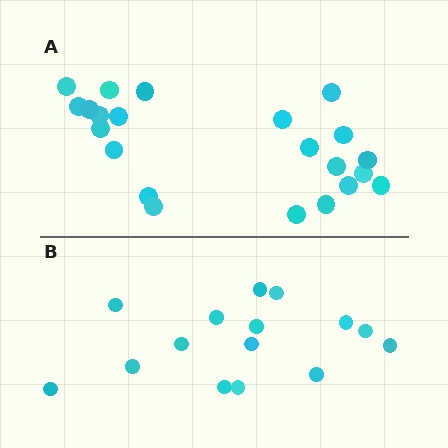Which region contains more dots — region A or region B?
Region A (the top region) has more dots.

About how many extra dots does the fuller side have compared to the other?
Region A has roughly 8 or so more dots than region B.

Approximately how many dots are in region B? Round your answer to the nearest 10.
About 20 dots. (The exact count is 15, which rounds to 20.)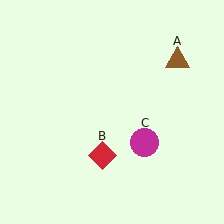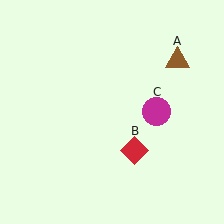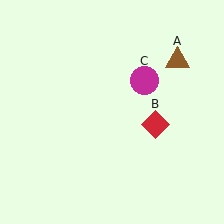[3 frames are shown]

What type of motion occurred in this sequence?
The red diamond (object B), magenta circle (object C) rotated counterclockwise around the center of the scene.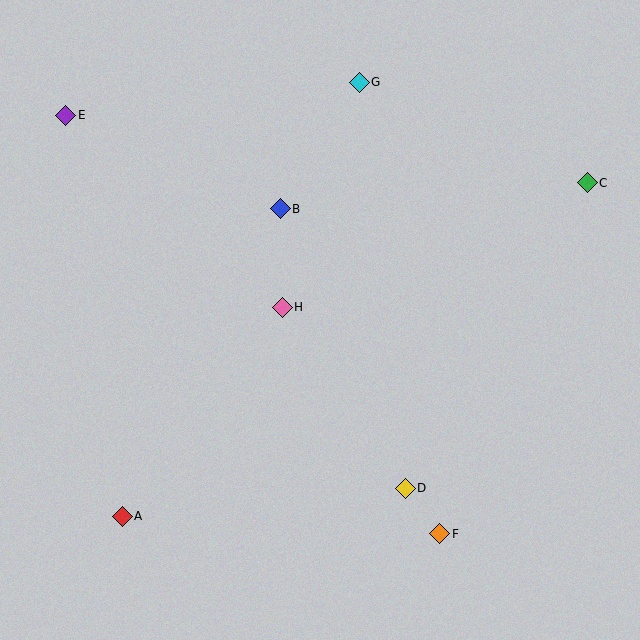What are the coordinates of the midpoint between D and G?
The midpoint between D and G is at (382, 285).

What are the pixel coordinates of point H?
Point H is at (282, 307).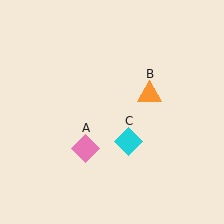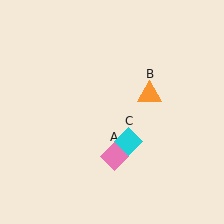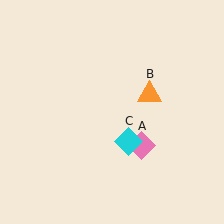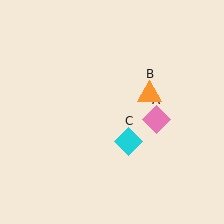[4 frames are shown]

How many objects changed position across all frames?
1 object changed position: pink diamond (object A).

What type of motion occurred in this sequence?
The pink diamond (object A) rotated counterclockwise around the center of the scene.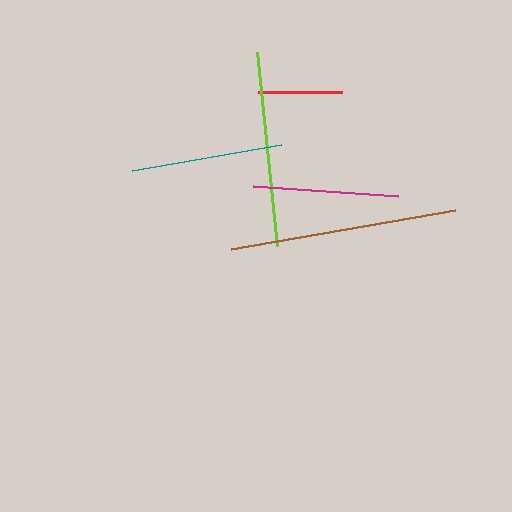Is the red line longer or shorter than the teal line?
The teal line is longer than the red line.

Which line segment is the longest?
The brown line is the longest at approximately 227 pixels.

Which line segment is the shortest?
The red line is the shortest at approximately 84 pixels.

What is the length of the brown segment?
The brown segment is approximately 227 pixels long.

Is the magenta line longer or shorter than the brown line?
The brown line is longer than the magenta line.